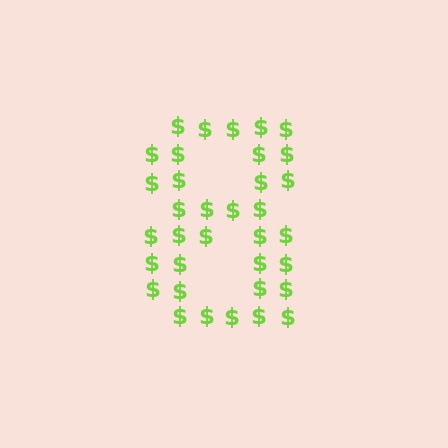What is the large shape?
The large shape is the digit 8.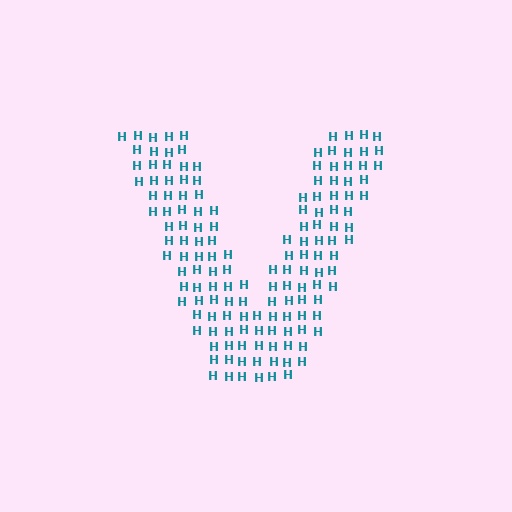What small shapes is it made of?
It is made of small letter H's.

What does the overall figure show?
The overall figure shows the letter V.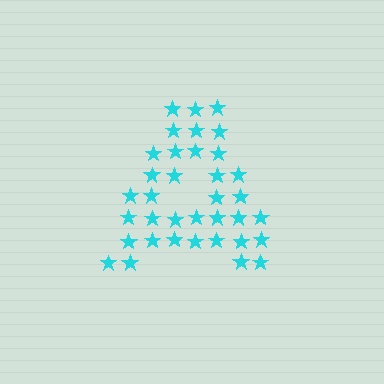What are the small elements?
The small elements are stars.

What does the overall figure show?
The overall figure shows the letter A.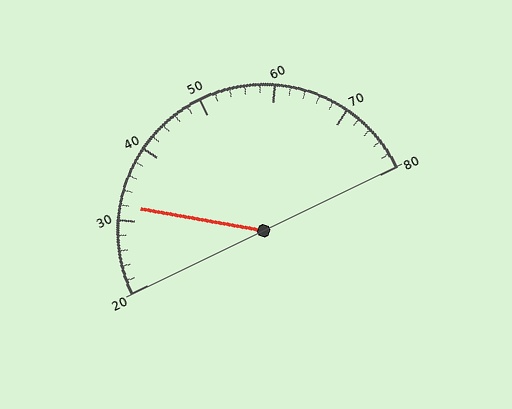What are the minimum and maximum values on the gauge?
The gauge ranges from 20 to 80.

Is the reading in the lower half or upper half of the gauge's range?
The reading is in the lower half of the range (20 to 80).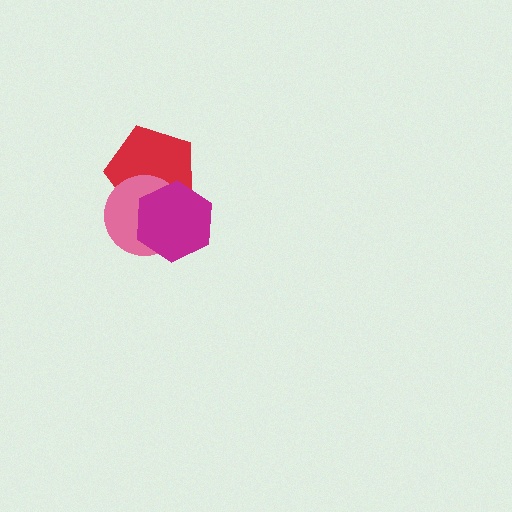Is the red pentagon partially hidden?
Yes, it is partially covered by another shape.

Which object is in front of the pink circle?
The magenta hexagon is in front of the pink circle.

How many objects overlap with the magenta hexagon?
2 objects overlap with the magenta hexagon.